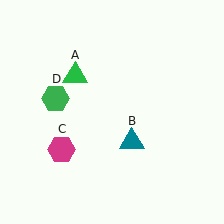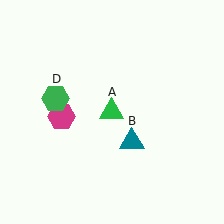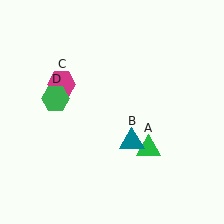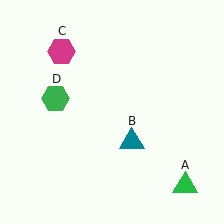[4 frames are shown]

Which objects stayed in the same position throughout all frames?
Teal triangle (object B) and green hexagon (object D) remained stationary.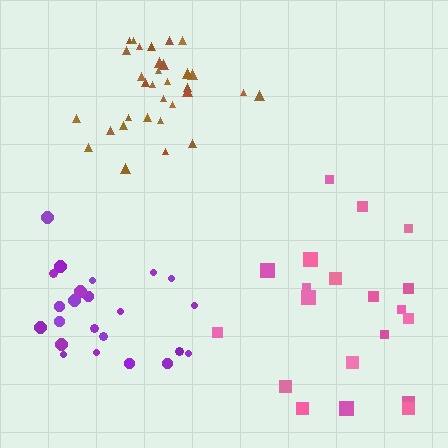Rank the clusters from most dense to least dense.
brown, purple, pink.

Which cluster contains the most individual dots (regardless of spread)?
Brown (33).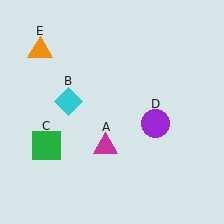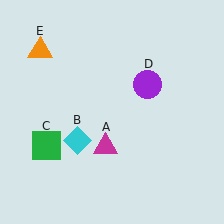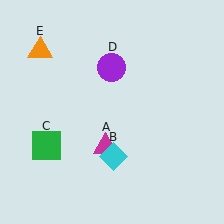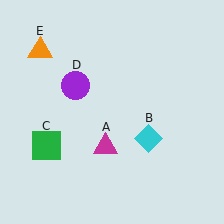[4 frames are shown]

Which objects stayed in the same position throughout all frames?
Magenta triangle (object A) and green square (object C) and orange triangle (object E) remained stationary.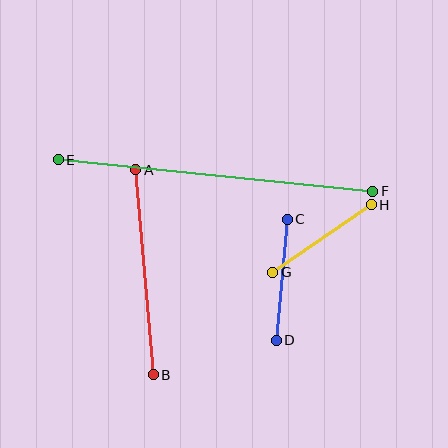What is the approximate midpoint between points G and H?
The midpoint is at approximately (322, 239) pixels.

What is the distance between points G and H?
The distance is approximately 120 pixels.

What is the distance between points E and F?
The distance is approximately 316 pixels.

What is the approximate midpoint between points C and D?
The midpoint is at approximately (282, 280) pixels.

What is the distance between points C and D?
The distance is approximately 121 pixels.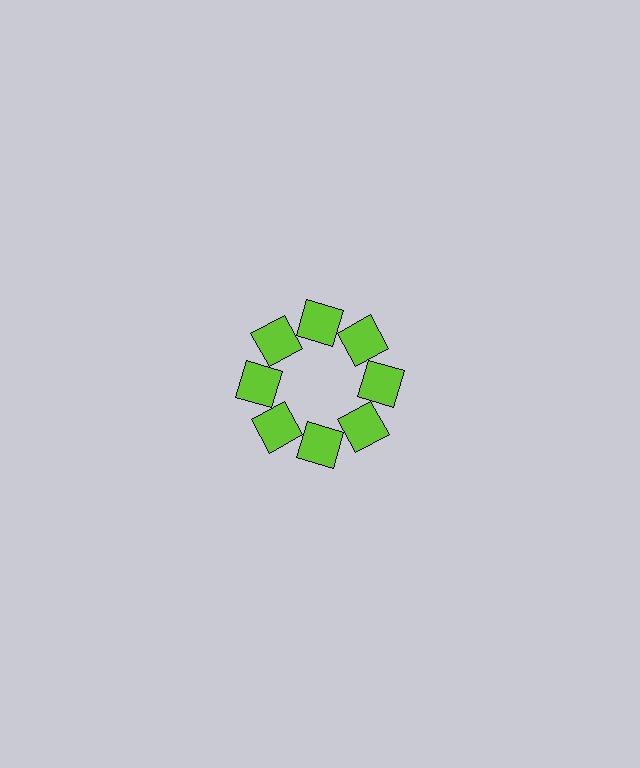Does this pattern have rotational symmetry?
Yes, this pattern has 8-fold rotational symmetry. It looks the same after rotating 45 degrees around the center.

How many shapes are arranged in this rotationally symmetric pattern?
There are 8 shapes, arranged in 8 groups of 1.